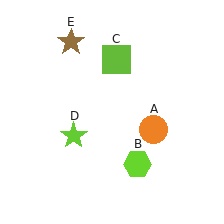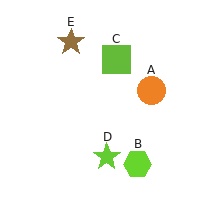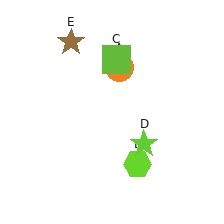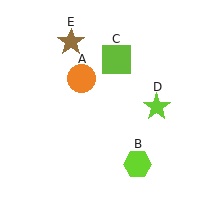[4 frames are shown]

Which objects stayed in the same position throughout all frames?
Lime hexagon (object B) and lime square (object C) and brown star (object E) remained stationary.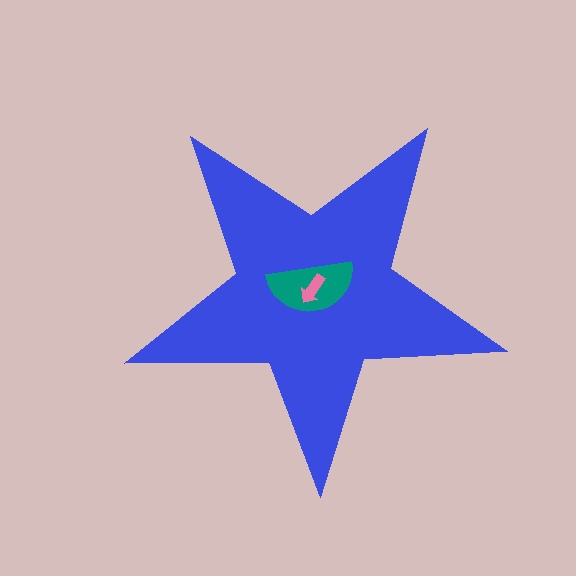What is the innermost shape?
The pink arrow.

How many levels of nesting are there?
3.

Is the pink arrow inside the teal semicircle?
Yes.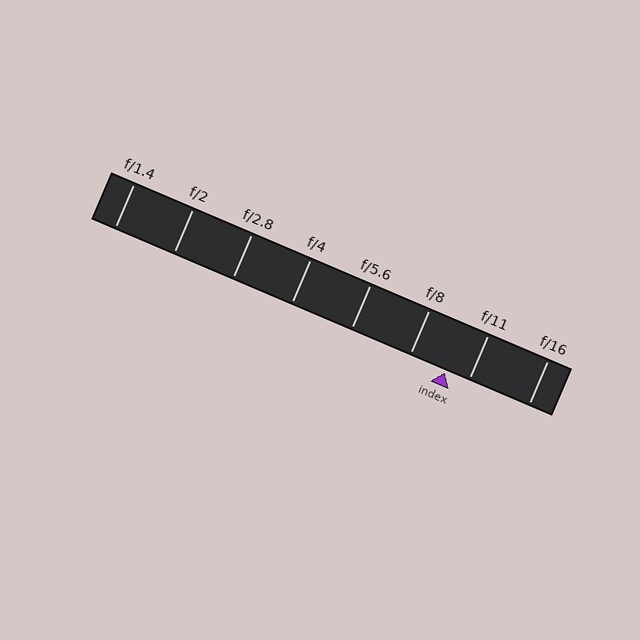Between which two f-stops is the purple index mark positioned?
The index mark is between f/8 and f/11.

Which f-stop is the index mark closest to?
The index mark is closest to f/11.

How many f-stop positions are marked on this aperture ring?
There are 8 f-stop positions marked.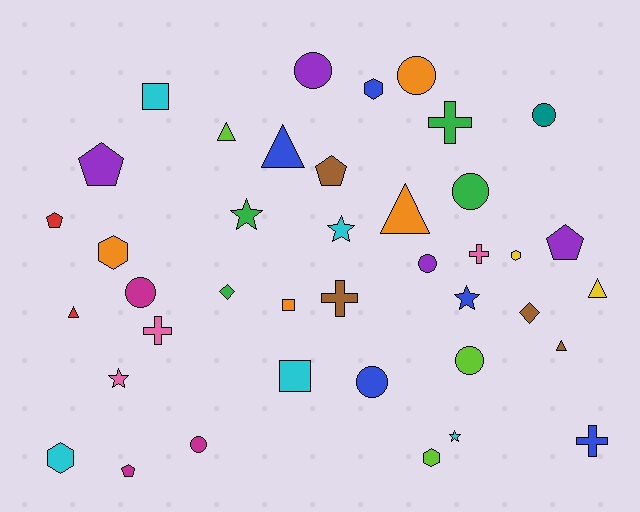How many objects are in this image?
There are 40 objects.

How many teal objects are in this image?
There is 1 teal object.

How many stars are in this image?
There are 5 stars.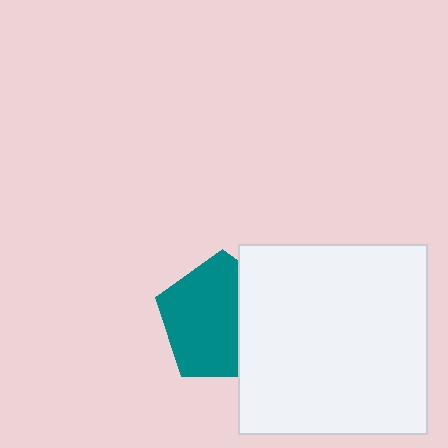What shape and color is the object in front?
The object in front is a white square.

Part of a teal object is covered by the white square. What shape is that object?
It is a pentagon.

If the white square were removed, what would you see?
You would see the complete teal pentagon.